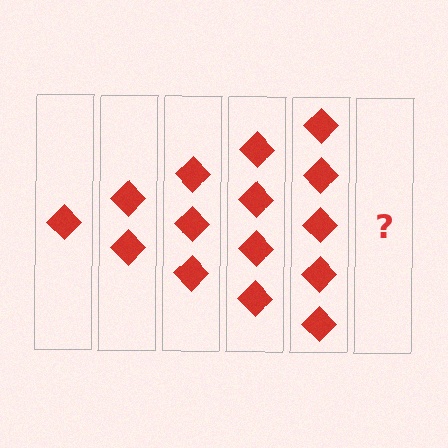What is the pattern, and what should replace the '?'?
The pattern is that each step adds one more diamond. The '?' should be 6 diamonds.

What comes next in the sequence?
The next element should be 6 diamonds.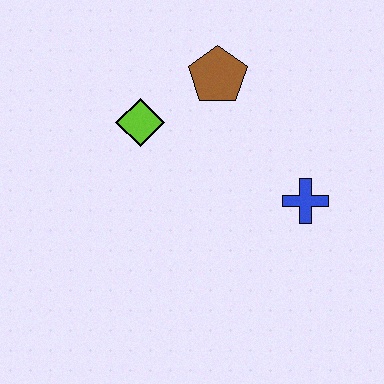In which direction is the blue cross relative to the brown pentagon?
The blue cross is below the brown pentagon.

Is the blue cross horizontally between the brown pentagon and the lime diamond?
No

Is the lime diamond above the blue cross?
Yes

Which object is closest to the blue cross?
The brown pentagon is closest to the blue cross.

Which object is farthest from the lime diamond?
The blue cross is farthest from the lime diamond.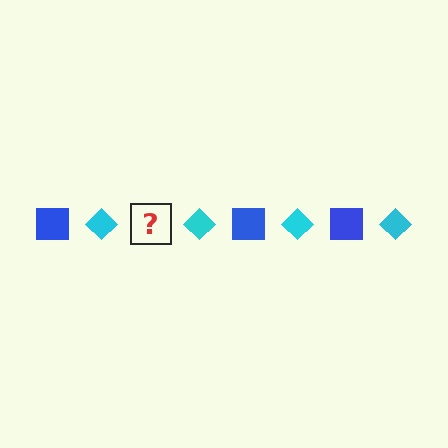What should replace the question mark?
The question mark should be replaced with a blue square.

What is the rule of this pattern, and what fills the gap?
The rule is that the pattern alternates between blue square and cyan diamond. The gap should be filled with a blue square.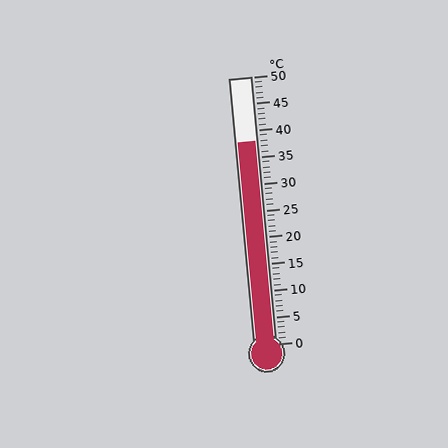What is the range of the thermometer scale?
The thermometer scale ranges from 0°C to 50°C.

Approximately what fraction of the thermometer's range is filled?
The thermometer is filled to approximately 75% of its range.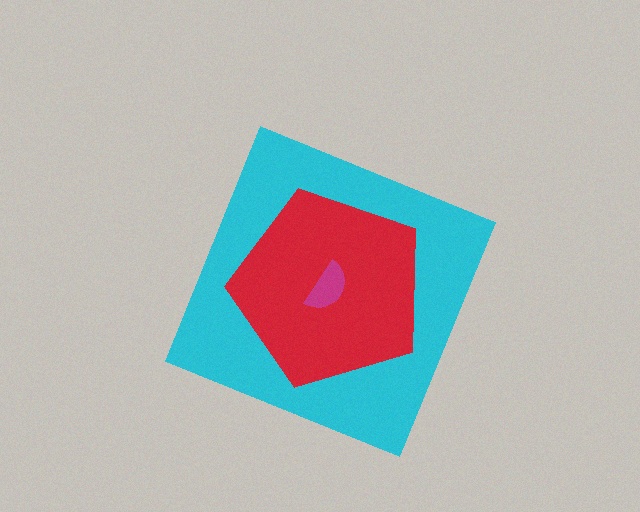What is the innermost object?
The magenta semicircle.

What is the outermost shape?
The cyan diamond.